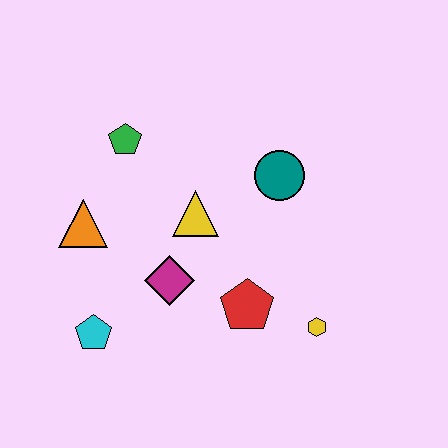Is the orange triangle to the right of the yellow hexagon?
No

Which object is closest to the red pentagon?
The yellow hexagon is closest to the red pentagon.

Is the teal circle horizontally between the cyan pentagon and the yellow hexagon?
Yes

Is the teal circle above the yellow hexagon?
Yes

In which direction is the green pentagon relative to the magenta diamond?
The green pentagon is above the magenta diamond.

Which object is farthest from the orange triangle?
The yellow hexagon is farthest from the orange triangle.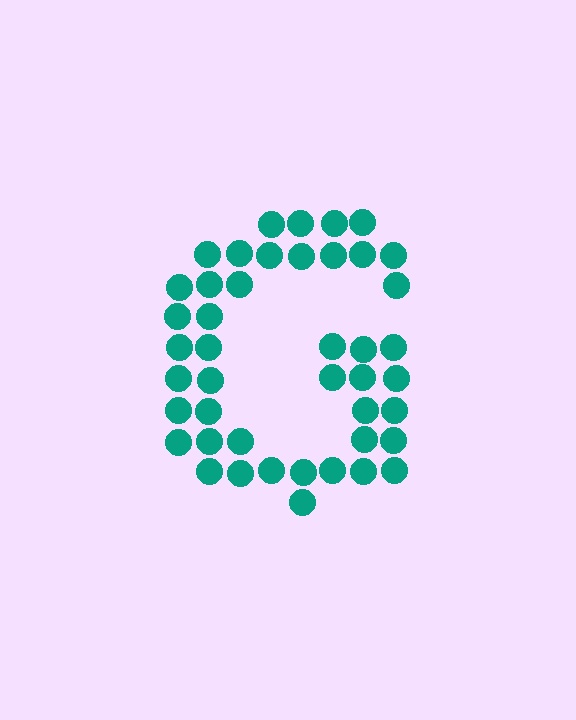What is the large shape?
The large shape is the letter G.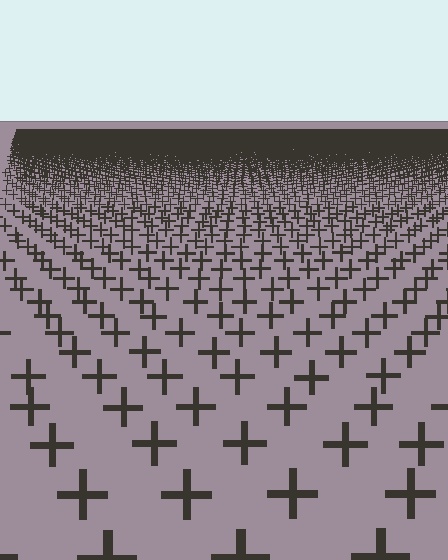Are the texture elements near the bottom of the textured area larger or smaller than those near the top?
Larger. Near the bottom, elements are closer to the viewer and appear at a bigger on-screen size.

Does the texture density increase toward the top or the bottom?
Density increases toward the top.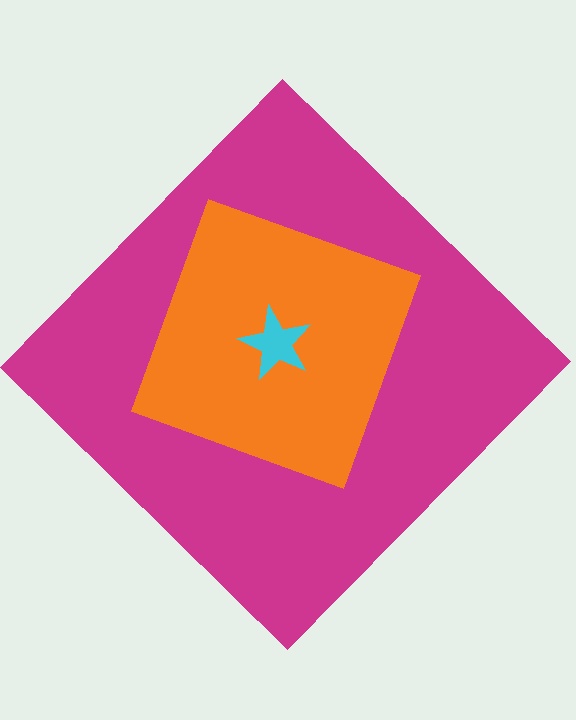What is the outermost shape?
The magenta diamond.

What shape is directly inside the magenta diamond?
The orange diamond.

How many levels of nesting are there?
3.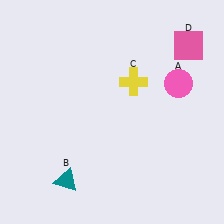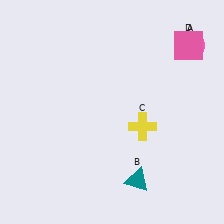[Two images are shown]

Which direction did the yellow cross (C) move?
The yellow cross (C) moved down.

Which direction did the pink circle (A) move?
The pink circle (A) moved up.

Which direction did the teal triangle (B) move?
The teal triangle (B) moved right.